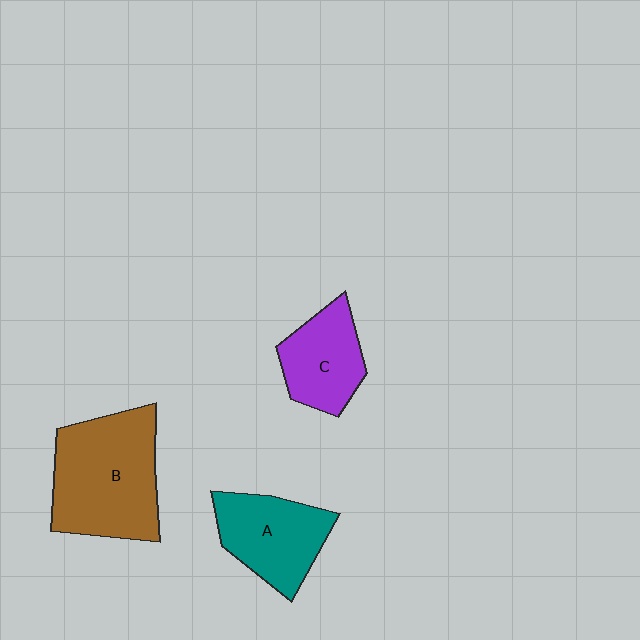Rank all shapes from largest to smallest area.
From largest to smallest: B (brown), A (teal), C (purple).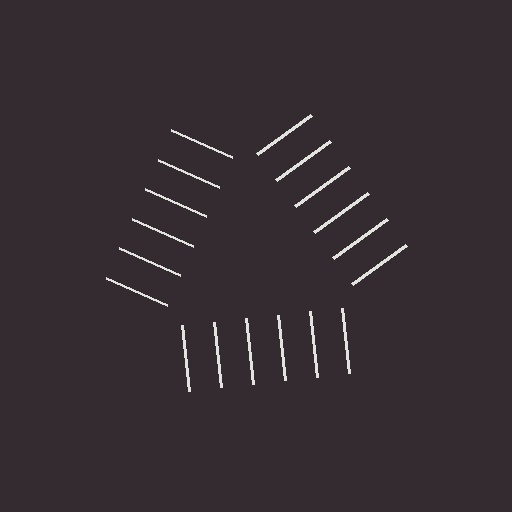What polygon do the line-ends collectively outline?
An illusory triangle — the line segments terminate on its edges but no continuous stroke is drawn.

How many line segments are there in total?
18 — 6 along each of the 3 edges.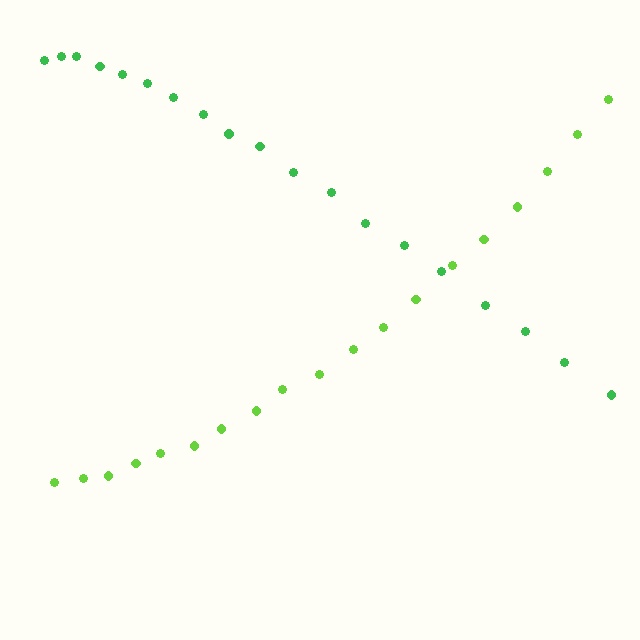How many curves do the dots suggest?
There are 2 distinct paths.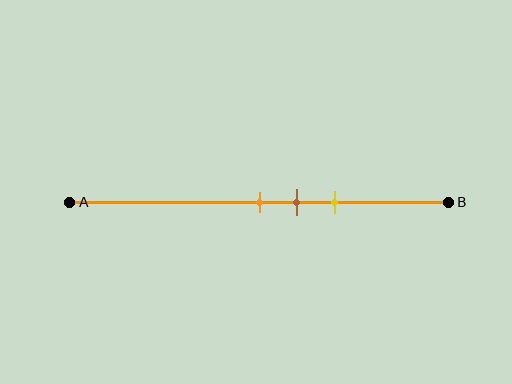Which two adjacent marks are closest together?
The orange and brown marks are the closest adjacent pair.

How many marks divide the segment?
There are 3 marks dividing the segment.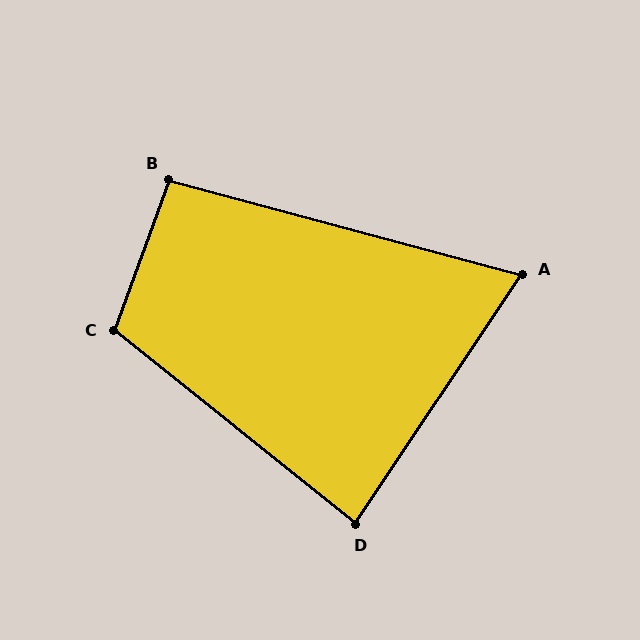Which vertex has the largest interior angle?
C, at approximately 109 degrees.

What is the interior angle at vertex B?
Approximately 95 degrees (approximately right).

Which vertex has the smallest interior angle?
A, at approximately 71 degrees.